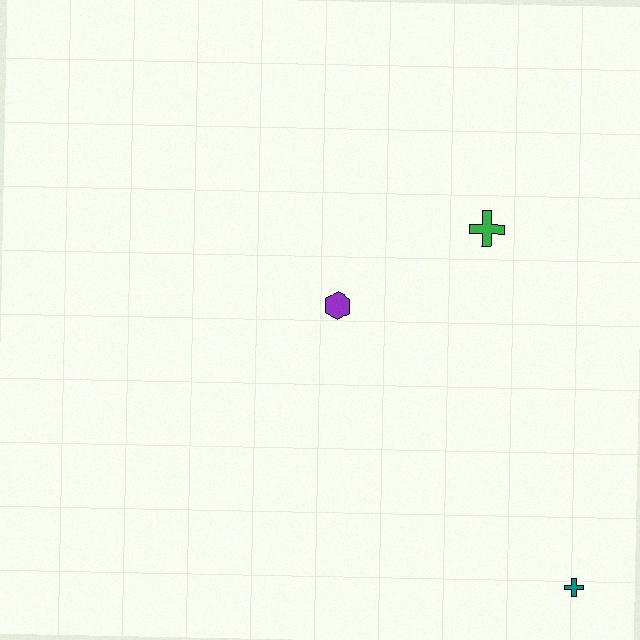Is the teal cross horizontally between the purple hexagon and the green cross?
No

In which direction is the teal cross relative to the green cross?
The teal cross is below the green cross.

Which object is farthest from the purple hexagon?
The teal cross is farthest from the purple hexagon.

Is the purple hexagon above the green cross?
No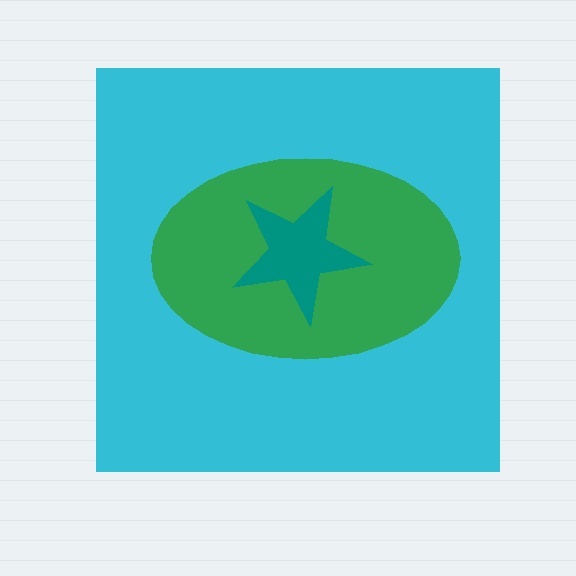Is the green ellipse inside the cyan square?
Yes.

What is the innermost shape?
The teal star.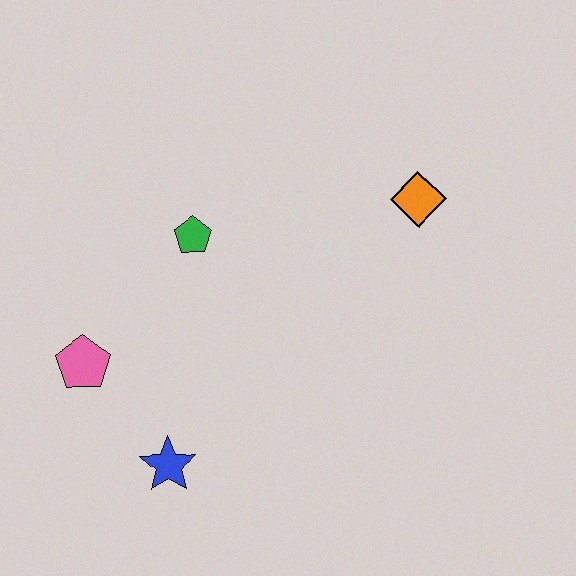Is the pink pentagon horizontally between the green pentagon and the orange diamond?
No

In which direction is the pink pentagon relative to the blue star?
The pink pentagon is above the blue star.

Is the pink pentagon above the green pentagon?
No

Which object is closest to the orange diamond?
The green pentagon is closest to the orange diamond.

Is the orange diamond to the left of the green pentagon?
No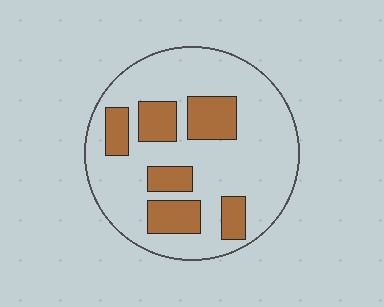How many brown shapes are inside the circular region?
6.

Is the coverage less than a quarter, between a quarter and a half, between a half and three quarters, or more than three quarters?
Less than a quarter.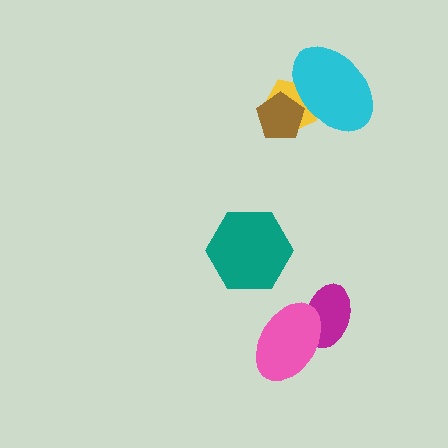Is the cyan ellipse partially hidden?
Yes, it is partially covered by another shape.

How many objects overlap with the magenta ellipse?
1 object overlaps with the magenta ellipse.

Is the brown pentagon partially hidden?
No, no other shape covers it.